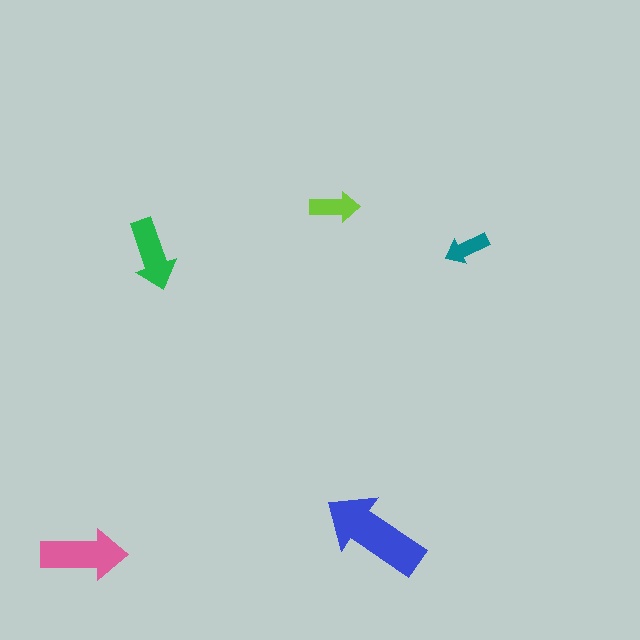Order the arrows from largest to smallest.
the blue one, the pink one, the green one, the lime one, the teal one.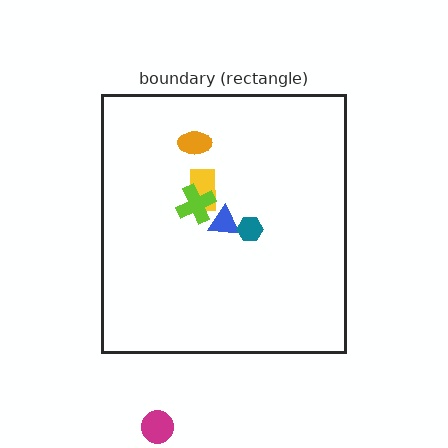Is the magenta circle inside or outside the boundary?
Outside.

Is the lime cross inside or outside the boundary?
Inside.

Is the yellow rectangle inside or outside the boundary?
Inside.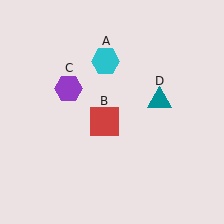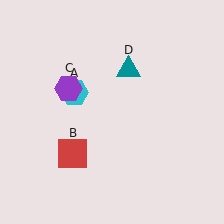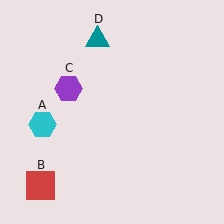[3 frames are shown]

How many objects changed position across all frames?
3 objects changed position: cyan hexagon (object A), red square (object B), teal triangle (object D).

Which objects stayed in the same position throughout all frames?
Purple hexagon (object C) remained stationary.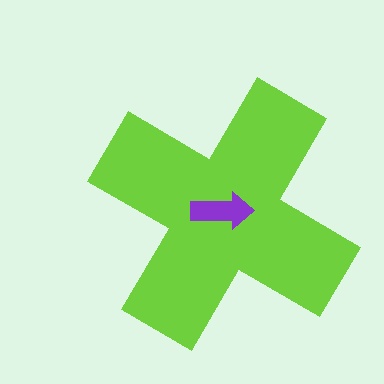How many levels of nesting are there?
2.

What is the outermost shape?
The lime cross.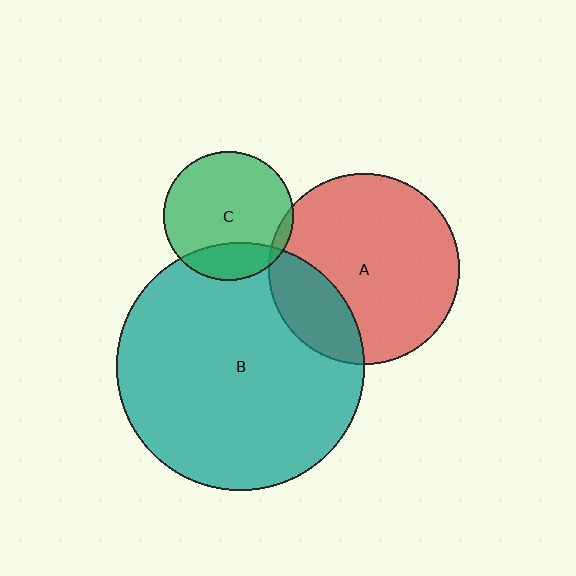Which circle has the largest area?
Circle B (teal).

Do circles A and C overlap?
Yes.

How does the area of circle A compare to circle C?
Approximately 2.2 times.